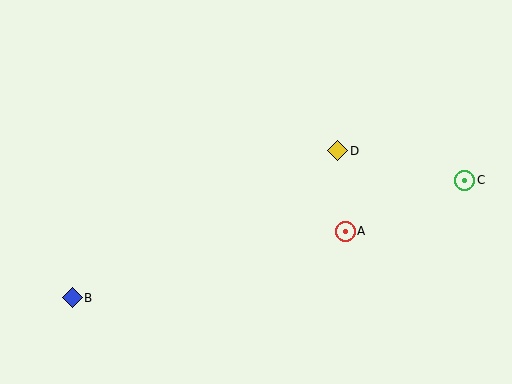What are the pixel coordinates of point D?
Point D is at (338, 151).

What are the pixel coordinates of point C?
Point C is at (465, 180).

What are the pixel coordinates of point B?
Point B is at (72, 298).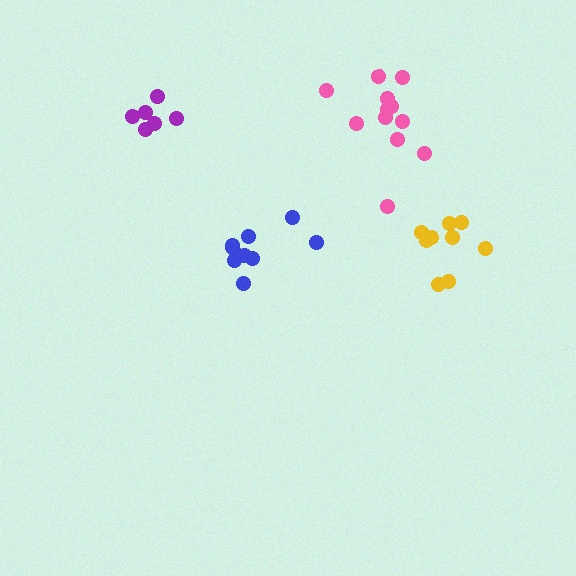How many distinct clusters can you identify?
There are 4 distinct clusters.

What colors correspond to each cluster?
The clusters are colored: purple, blue, pink, yellow.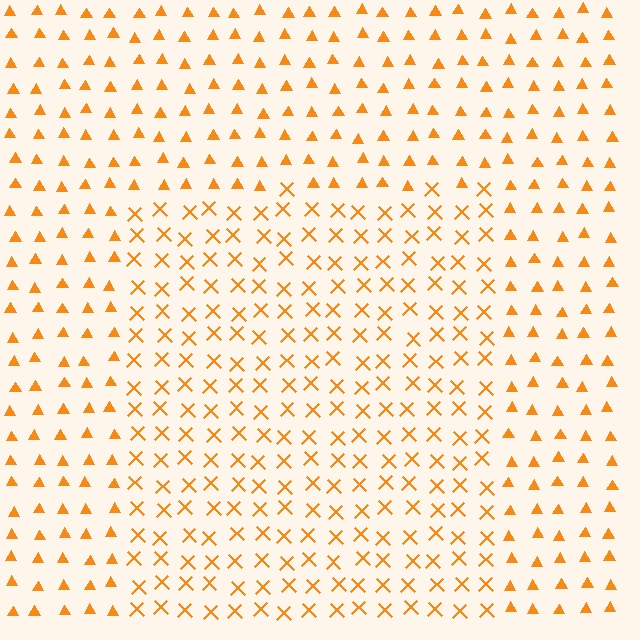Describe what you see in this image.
The image is filled with small orange elements arranged in a uniform grid. A rectangle-shaped region contains X marks, while the surrounding area contains triangles. The boundary is defined purely by the change in element shape.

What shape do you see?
I see a rectangle.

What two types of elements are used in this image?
The image uses X marks inside the rectangle region and triangles outside it.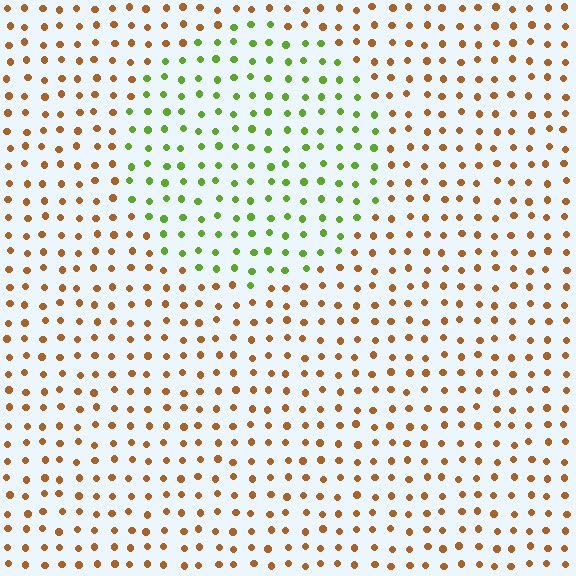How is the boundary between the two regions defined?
The boundary is defined purely by a slight shift in hue (about 68 degrees). Spacing, size, and orientation are identical on both sides.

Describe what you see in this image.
The image is filled with small brown elements in a uniform arrangement. A circle-shaped region is visible where the elements are tinted to a slightly different hue, forming a subtle color boundary.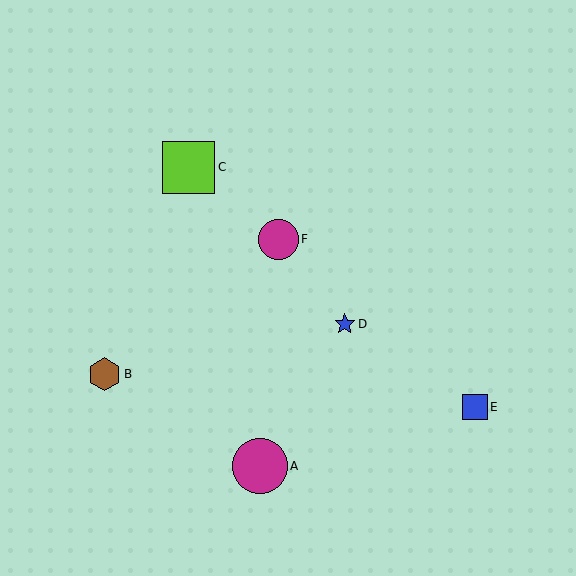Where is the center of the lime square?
The center of the lime square is at (188, 167).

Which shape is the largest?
The magenta circle (labeled A) is the largest.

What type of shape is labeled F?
Shape F is a magenta circle.